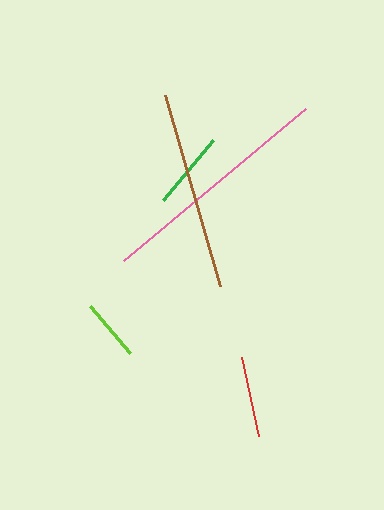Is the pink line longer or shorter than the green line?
The pink line is longer than the green line.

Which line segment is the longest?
The pink line is the longest at approximately 237 pixels.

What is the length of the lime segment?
The lime segment is approximately 62 pixels long.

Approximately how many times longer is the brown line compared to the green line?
The brown line is approximately 2.5 times the length of the green line.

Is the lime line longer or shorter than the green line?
The green line is longer than the lime line.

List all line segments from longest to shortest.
From longest to shortest: pink, brown, red, green, lime.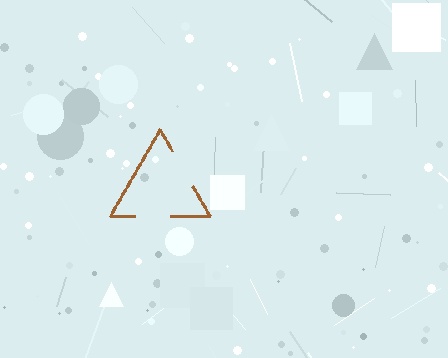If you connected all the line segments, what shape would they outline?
They would outline a triangle.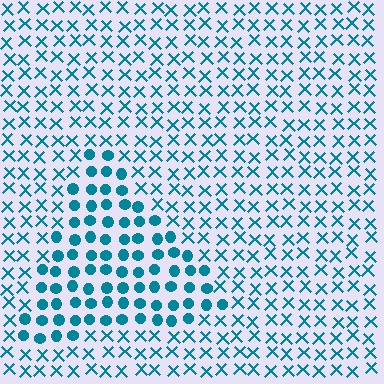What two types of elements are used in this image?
The image uses circles inside the triangle region and X marks outside it.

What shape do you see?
I see a triangle.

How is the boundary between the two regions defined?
The boundary is defined by a change in element shape: circles inside vs. X marks outside. All elements share the same color and spacing.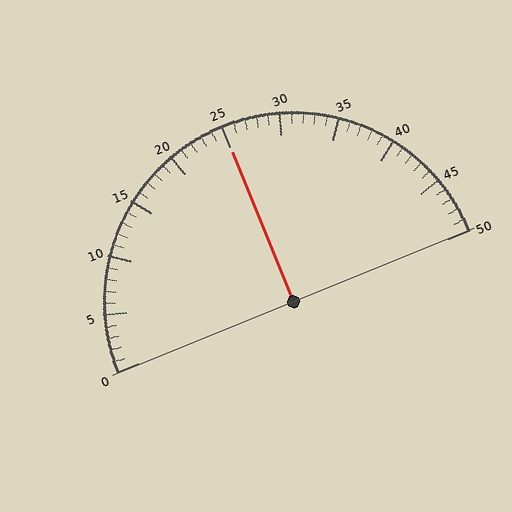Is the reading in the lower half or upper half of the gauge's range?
The reading is in the upper half of the range (0 to 50).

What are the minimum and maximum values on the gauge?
The gauge ranges from 0 to 50.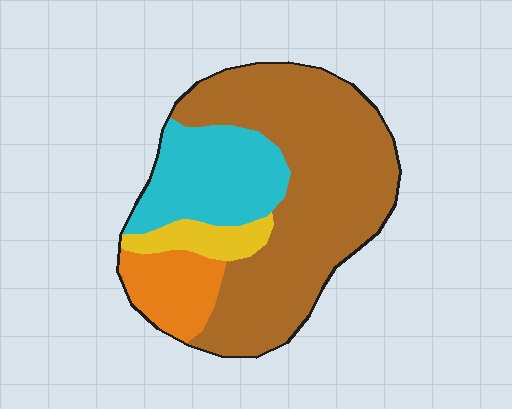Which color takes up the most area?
Brown, at roughly 60%.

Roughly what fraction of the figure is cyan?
Cyan takes up less than a quarter of the figure.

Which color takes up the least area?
Yellow, at roughly 5%.